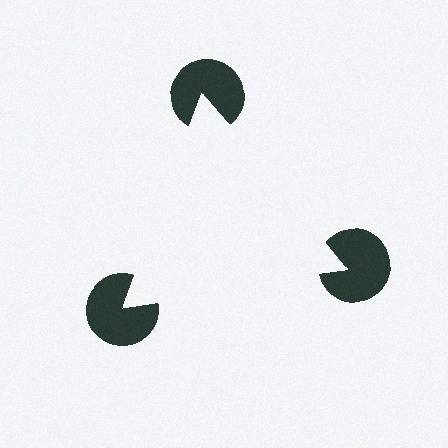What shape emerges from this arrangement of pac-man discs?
An illusory triangle — its edges are inferred from the aligned wedge cuts in the pac-man discs, not physically drawn.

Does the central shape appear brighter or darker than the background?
It typically appears slightly brighter than the background, even though no actual brightness change is drawn.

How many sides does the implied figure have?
3 sides.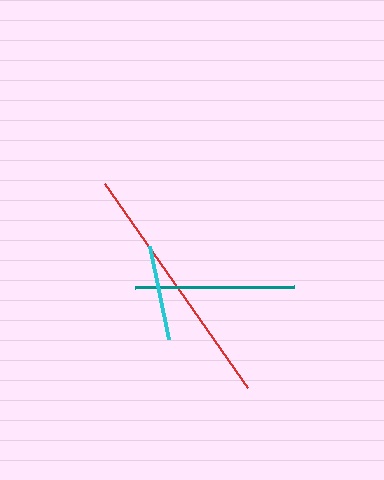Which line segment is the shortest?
The cyan line is the shortest at approximately 95 pixels.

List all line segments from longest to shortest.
From longest to shortest: red, teal, cyan.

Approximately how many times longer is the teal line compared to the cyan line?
The teal line is approximately 1.7 times the length of the cyan line.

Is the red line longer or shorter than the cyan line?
The red line is longer than the cyan line.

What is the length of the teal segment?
The teal segment is approximately 160 pixels long.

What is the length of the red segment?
The red segment is approximately 248 pixels long.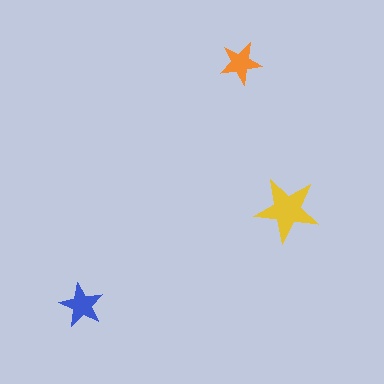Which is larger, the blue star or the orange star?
The blue one.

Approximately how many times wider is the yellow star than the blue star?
About 1.5 times wider.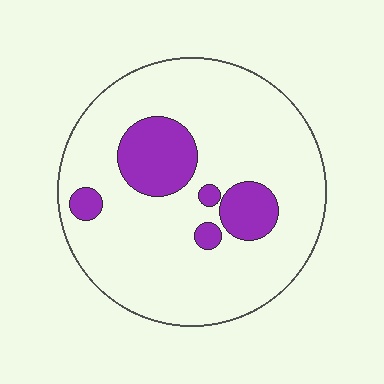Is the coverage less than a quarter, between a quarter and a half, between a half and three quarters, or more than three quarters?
Less than a quarter.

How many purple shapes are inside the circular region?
5.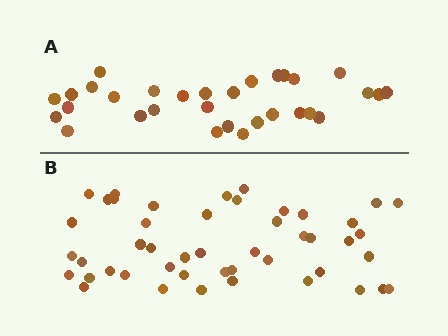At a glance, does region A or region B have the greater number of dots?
Region B (the bottom region) has more dots.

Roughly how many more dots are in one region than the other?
Region B has approximately 15 more dots than region A.